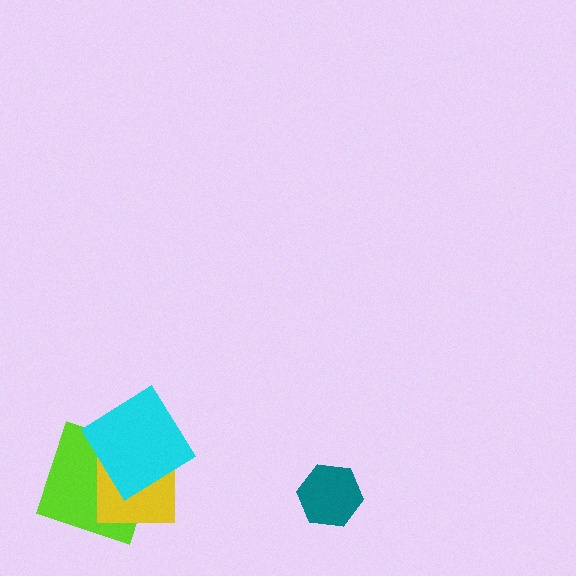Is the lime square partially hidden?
Yes, it is partially covered by another shape.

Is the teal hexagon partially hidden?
No, no other shape covers it.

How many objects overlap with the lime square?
2 objects overlap with the lime square.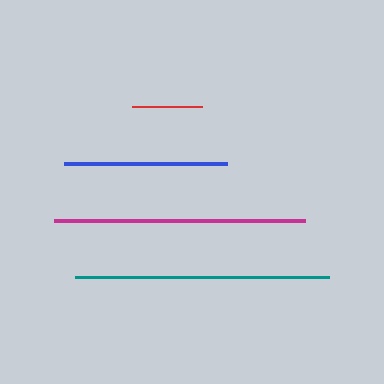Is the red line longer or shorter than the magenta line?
The magenta line is longer than the red line.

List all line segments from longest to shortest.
From longest to shortest: teal, magenta, blue, red.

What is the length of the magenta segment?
The magenta segment is approximately 251 pixels long.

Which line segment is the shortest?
The red line is the shortest at approximately 70 pixels.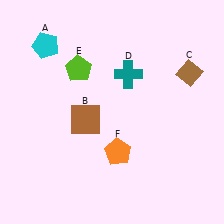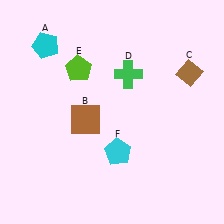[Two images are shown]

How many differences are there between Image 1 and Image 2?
There are 2 differences between the two images.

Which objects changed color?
D changed from teal to green. F changed from orange to cyan.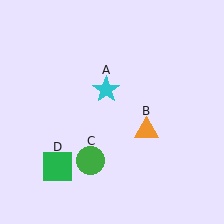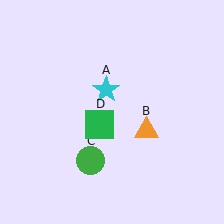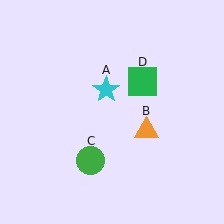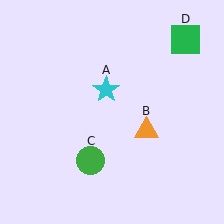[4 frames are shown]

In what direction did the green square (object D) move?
The green square (object D) moved up and to the right.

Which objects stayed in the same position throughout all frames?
Cyan star (object A) and orange triangle (object B) and green circle (object C) remained stationary.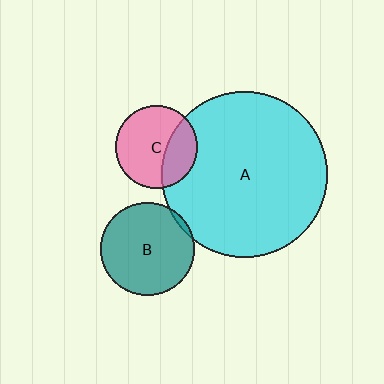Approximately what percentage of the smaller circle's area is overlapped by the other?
Approximately 30%.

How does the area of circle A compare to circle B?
Approximately 3.1 times.